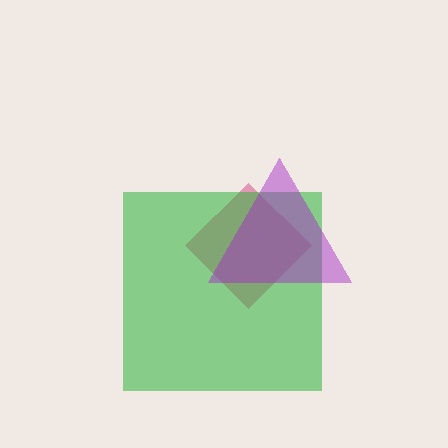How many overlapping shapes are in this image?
There are 3 overlapping shapes in the image.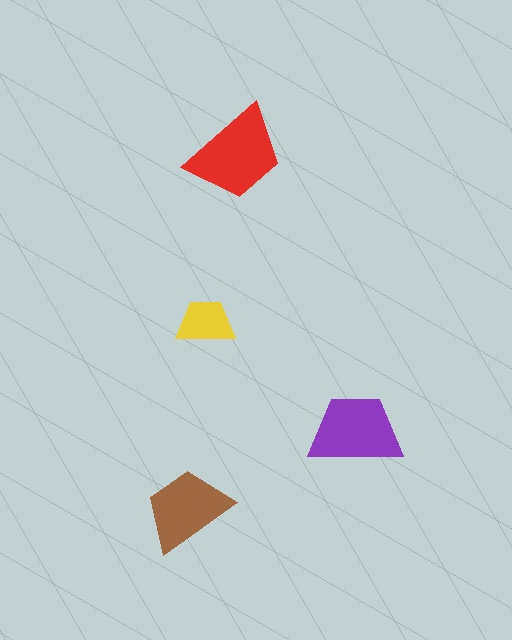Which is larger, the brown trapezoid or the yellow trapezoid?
The brown one.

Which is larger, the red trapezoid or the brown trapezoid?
The red one.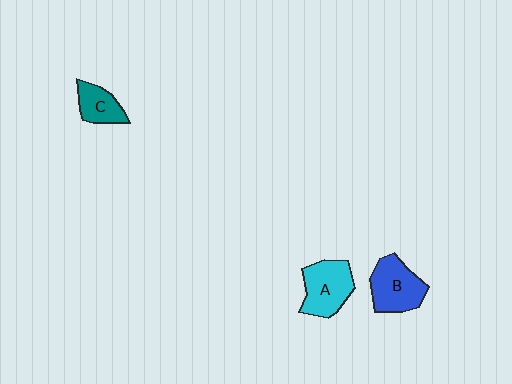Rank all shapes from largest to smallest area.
From largest to smallest: A (cyan), B (blue), C (teal).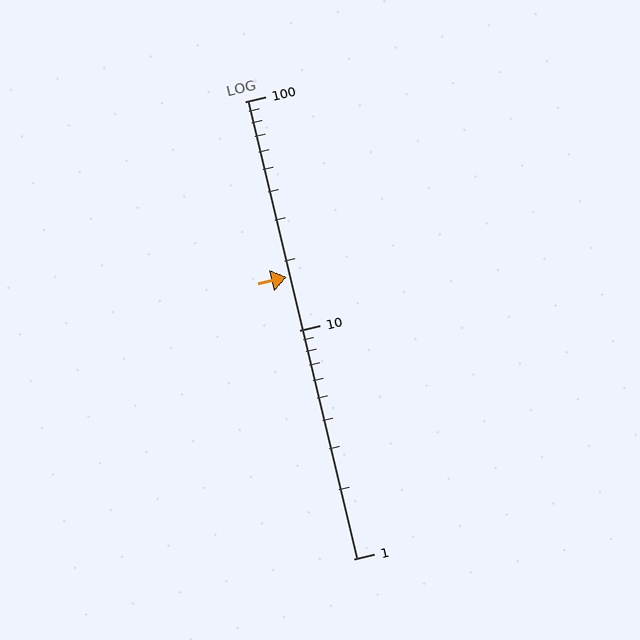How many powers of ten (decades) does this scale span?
The scale spans 2 decades, from 1 to 100.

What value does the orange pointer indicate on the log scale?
The pointer indicates approximately 17.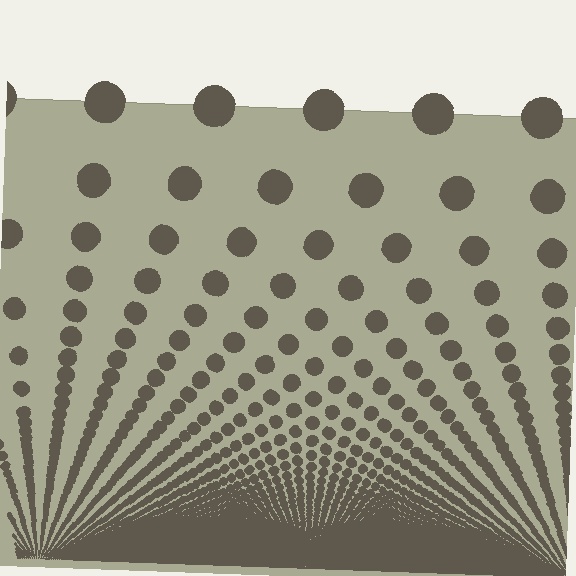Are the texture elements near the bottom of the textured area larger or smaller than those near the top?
Smaller. The gradient is inverted — elements near the bottom are smaller and denser.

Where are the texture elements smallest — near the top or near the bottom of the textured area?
Near the bottom.